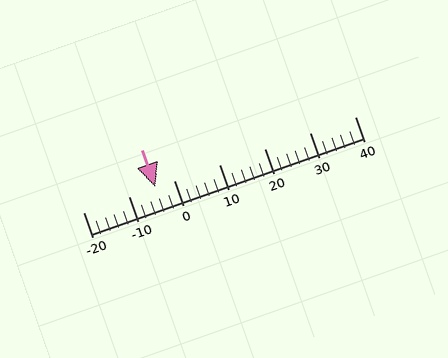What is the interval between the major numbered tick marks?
The major tick marks are spaced 10 units apart.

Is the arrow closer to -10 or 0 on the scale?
The arrow is closer to 0.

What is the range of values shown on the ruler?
The ruler shows values from -20 to 40.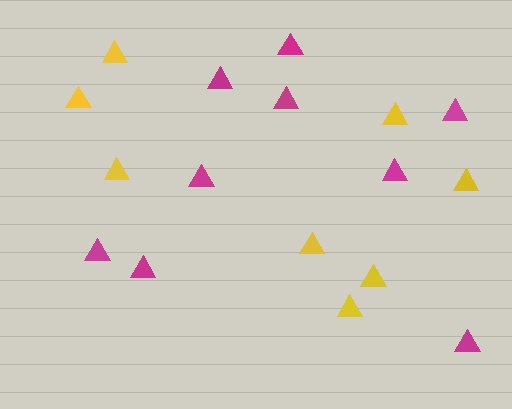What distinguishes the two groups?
There are 2 groups: one group of yellow triangles (8) and one group of magenta triangles (9).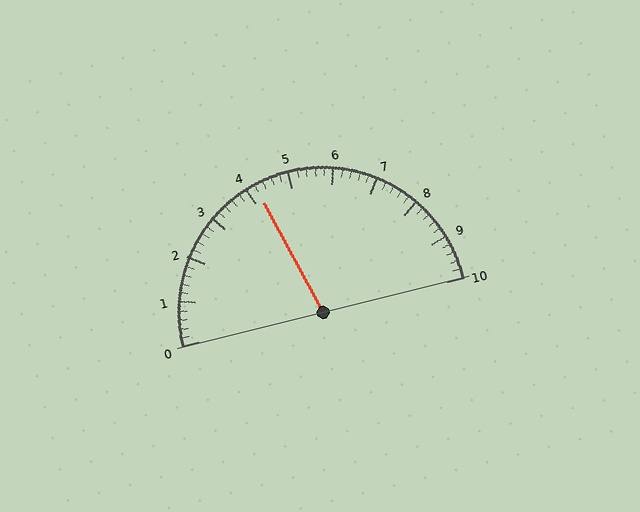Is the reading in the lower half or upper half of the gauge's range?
The reading is in the lower half of the range (0 to 10).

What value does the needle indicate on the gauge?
The needle indicates approximately 4.2.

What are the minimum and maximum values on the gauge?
The gauge ranges from 0 to 10.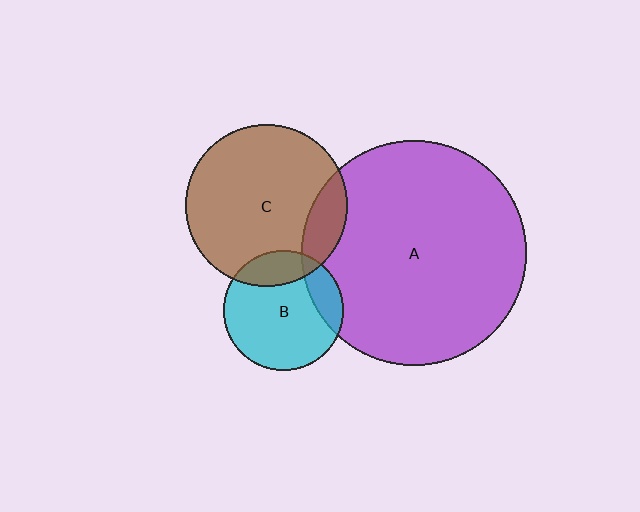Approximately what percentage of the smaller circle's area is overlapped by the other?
Approximately 15%.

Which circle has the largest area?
Circle A (purple).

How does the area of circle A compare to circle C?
Approximately 1.9 times.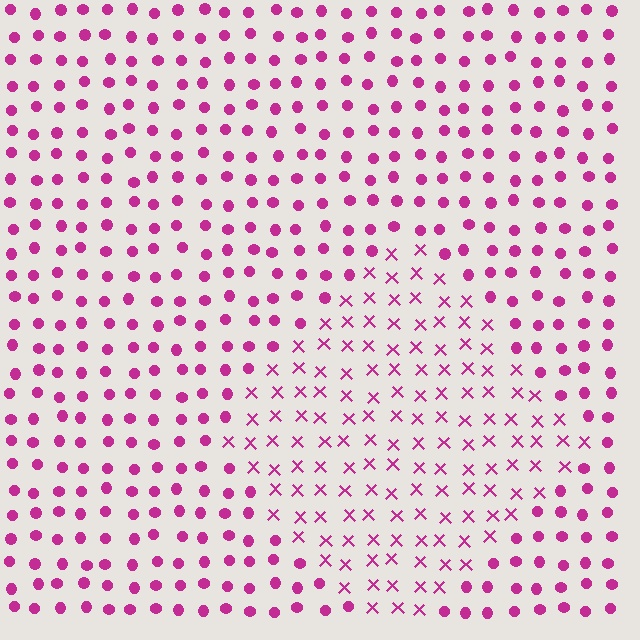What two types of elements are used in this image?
The image uses X marks inside the diamond region and circles outside it.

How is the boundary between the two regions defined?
The boundary is defined by a change in element shape: X marks inside vs. circles outside. All elements share the same color and spacing.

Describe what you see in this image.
The image is filled with small magenta elements arranged in a uniform grid. A diamond-shaped region contains X marks, while the surrounding area contains circles. The boundary is defined purely by the change in element shape.